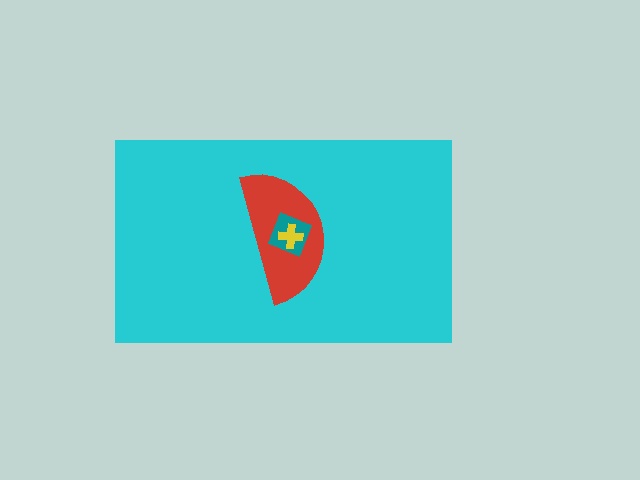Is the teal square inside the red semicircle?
Yes.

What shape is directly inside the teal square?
The yellow cross.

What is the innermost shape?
The yellow cross.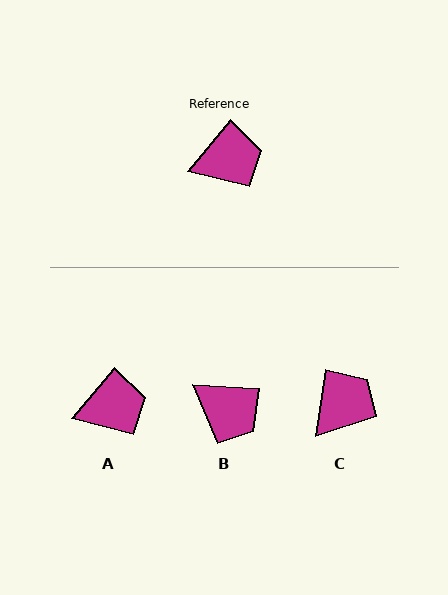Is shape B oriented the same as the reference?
No, it is off by about 53 degrees.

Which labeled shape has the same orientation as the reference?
A.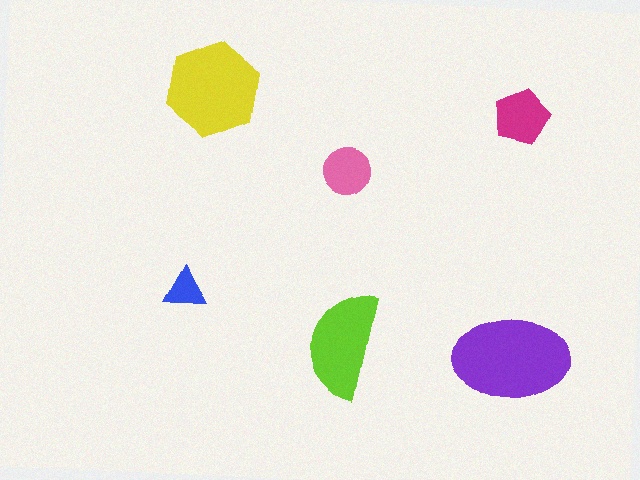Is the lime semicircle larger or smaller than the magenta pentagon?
Larger.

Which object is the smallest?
The blue triangle.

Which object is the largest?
The purple ellipse.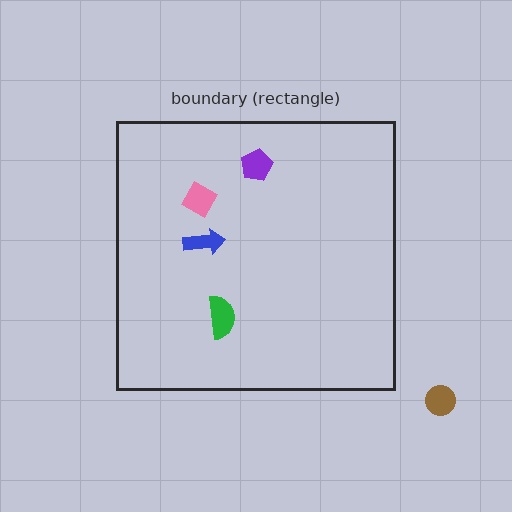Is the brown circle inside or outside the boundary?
Outside.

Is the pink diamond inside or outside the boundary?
Inside.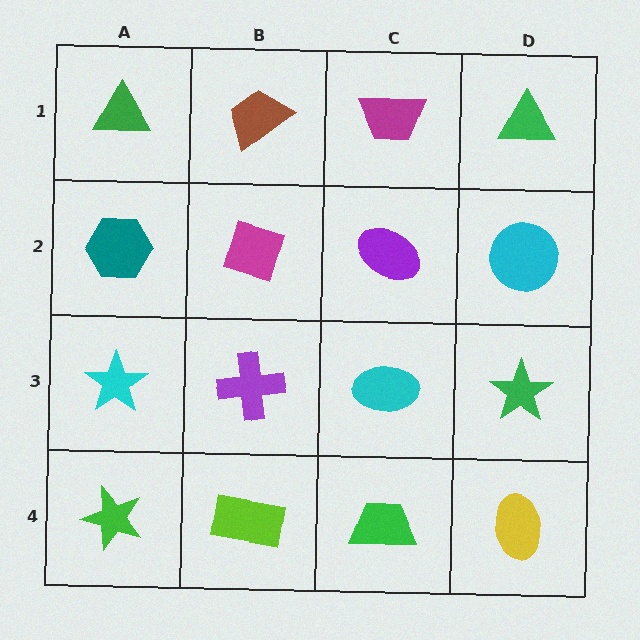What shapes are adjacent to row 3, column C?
A purple ellipse (row 2, column C), a green trapezoid (row 4, column C), a purple cross (row 3, column B), a green star (row 3, column D).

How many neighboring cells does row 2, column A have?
3.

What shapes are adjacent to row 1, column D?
A cyan circle (row 2, column D), a magenta trapezoid (row 1, column C).